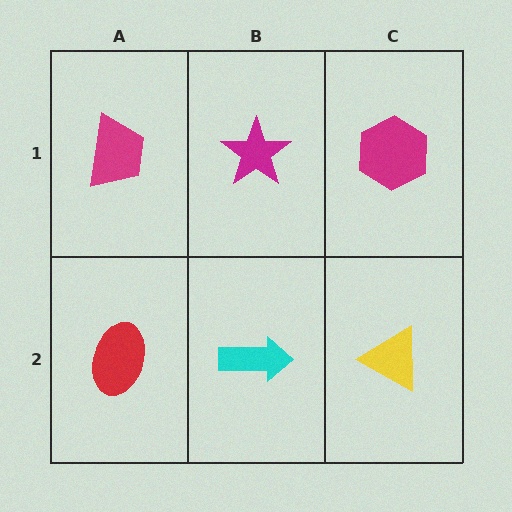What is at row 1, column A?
A magenta trapezoid.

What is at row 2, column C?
A yellow triangle.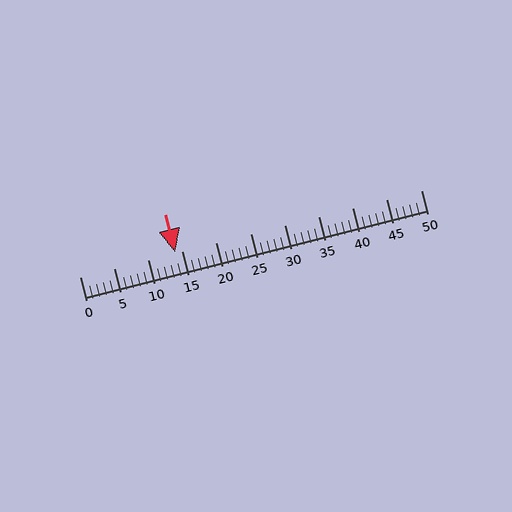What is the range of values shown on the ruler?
The ruler shows values from 0 to 50.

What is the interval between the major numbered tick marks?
The major tick marks are spaced 5 units apart.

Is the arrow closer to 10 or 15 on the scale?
The arrow is closer to 15.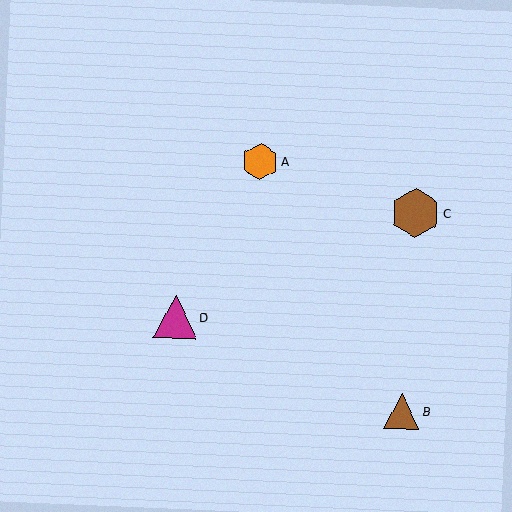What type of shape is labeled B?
Shape B is a brown triangle.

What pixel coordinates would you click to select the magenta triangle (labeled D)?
Click at (175, 317) to select the magenta triangle D.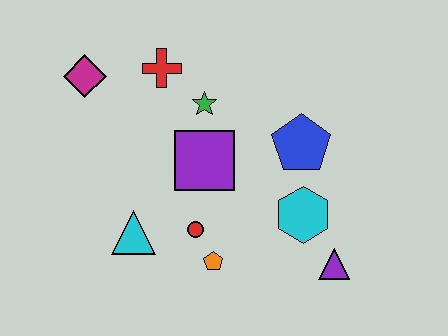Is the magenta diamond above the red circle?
Yes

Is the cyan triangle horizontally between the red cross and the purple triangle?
No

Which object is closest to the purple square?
The green star is closest to the purple square.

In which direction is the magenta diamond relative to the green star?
The magenta diamond is to the left of the green star.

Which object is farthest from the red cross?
The purple triangle is farthest from the red cross.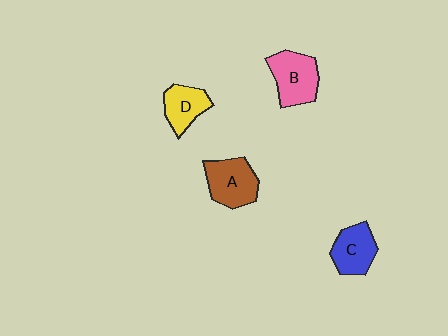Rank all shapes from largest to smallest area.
From largest to smallest: B (pink), A (brown), C (blue), D (yellow).